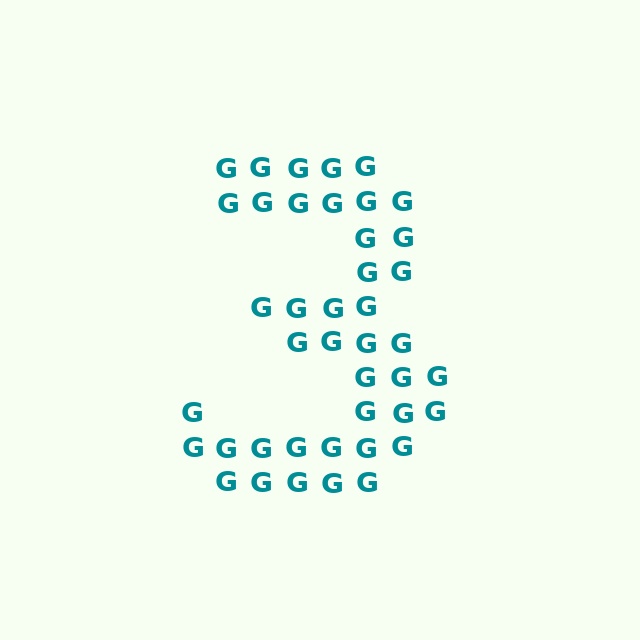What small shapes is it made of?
It is made of small letter G's.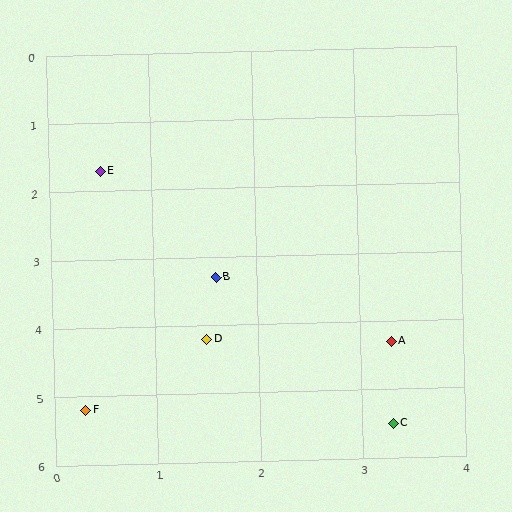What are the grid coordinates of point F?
Point F is at approximately (0.3, 5.2).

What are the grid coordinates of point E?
Point E is at approximately (0.5, 1.7).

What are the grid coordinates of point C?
Point C is at approximately (3.3, 5.5).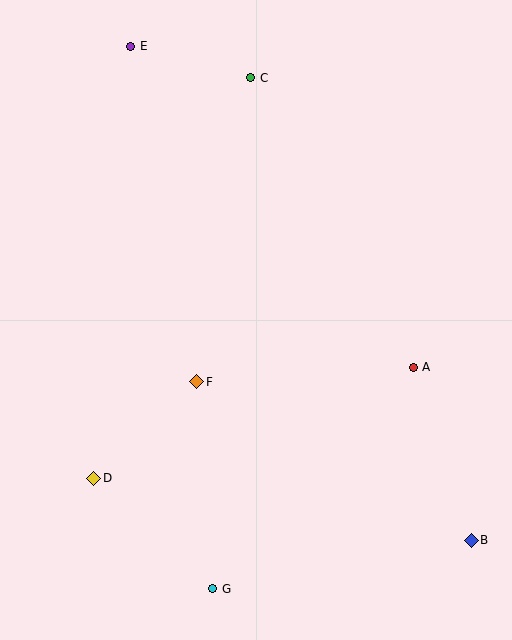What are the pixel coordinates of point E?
Point E is at (131, 46).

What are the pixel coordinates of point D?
Point D is at (94, 478).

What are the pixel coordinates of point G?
Point G is at (213, 589).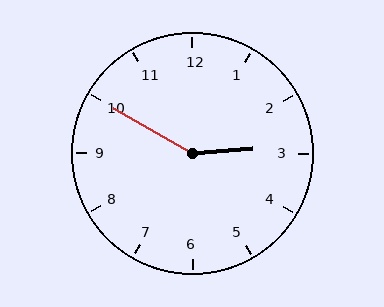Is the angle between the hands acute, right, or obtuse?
It is obtuse.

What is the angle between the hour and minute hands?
Approximately 145 degrees.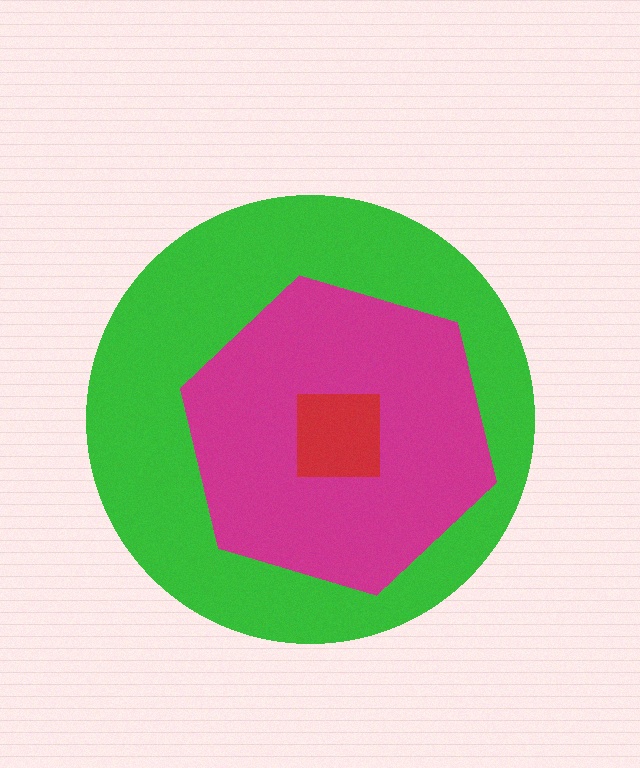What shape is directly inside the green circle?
The magenta hexagon.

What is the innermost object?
The red square.